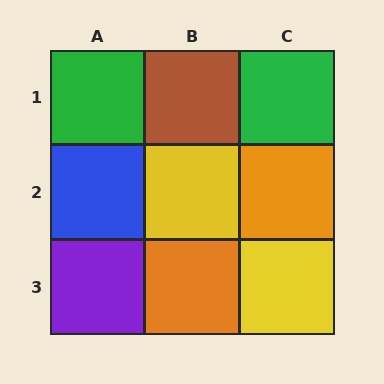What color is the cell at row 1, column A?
Green.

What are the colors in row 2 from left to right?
Blue, yellow, orange.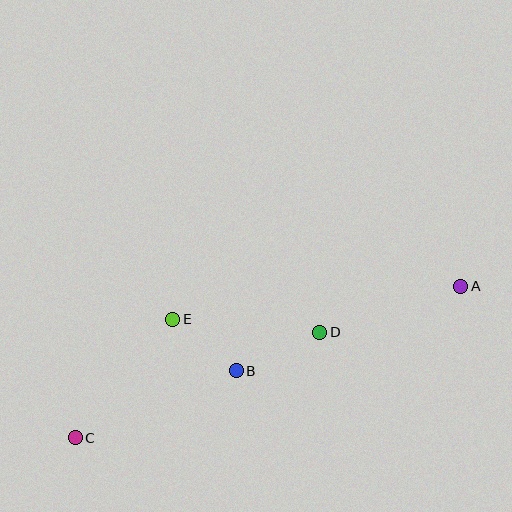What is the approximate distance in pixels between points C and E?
The distance between C and E is approximately 153 pixels.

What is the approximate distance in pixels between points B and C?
The distance between B and C is approximately 174 pixels.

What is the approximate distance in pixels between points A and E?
The distance between A and E is approximately 290 pixels.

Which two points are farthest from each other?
Points A and C are farthest from each other.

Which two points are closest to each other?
Points B and E are closest to each other.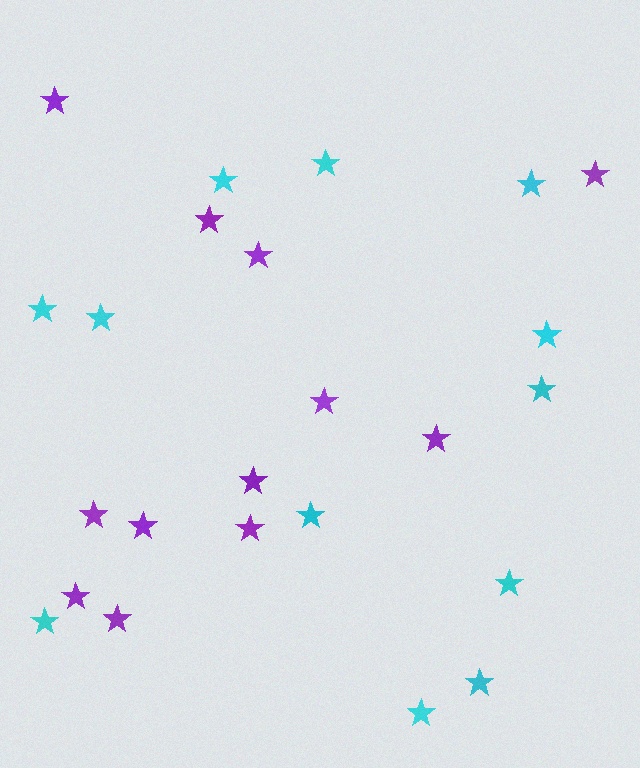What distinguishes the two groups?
There are 2 groups: one group of cyan stars (12) and one group of purple stars (12).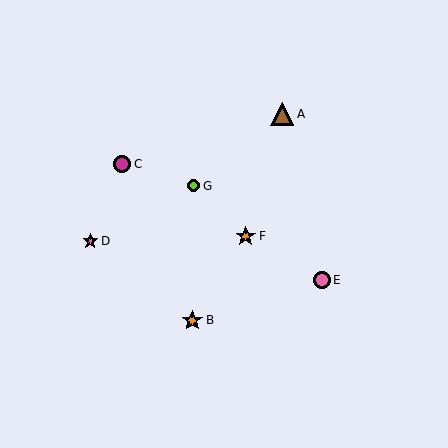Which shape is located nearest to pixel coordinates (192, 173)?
The lime circle (labeled G) at (193, 186) is nearest to that location.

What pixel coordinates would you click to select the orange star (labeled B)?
Click at (192, 321) to select the orange star B.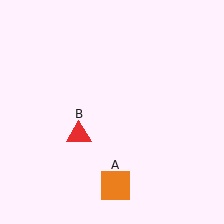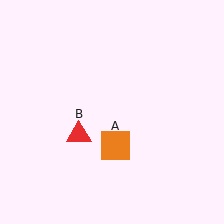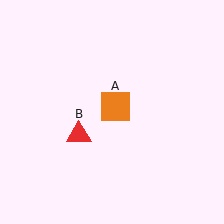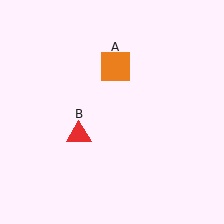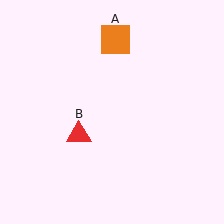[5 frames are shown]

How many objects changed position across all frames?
1 object changed position: orange square (object A).